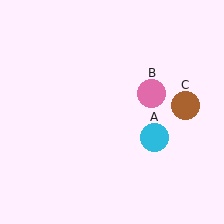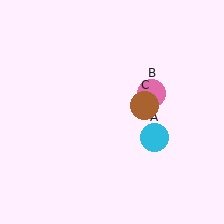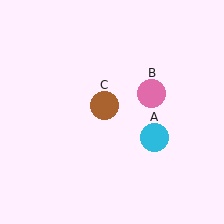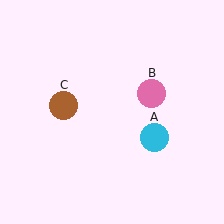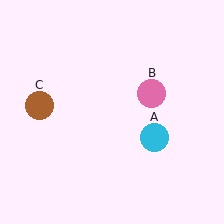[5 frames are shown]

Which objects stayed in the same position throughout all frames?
Cyan circle (object A) and pink circle (object B) remained stationary.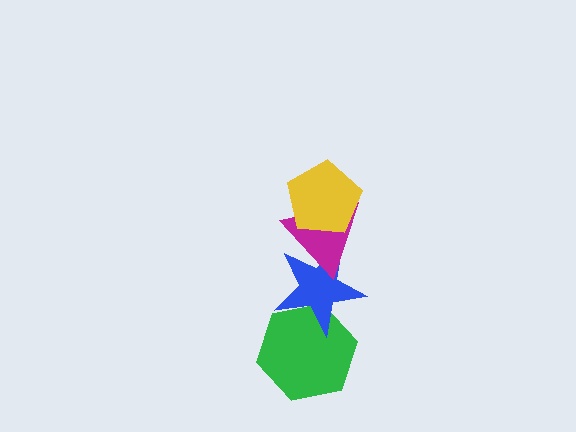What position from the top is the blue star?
The blue star is 3rd from the top.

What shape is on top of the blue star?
The magenta triangle is on top of the blue star.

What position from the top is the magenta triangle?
The magenta triangle is 2nd from the top.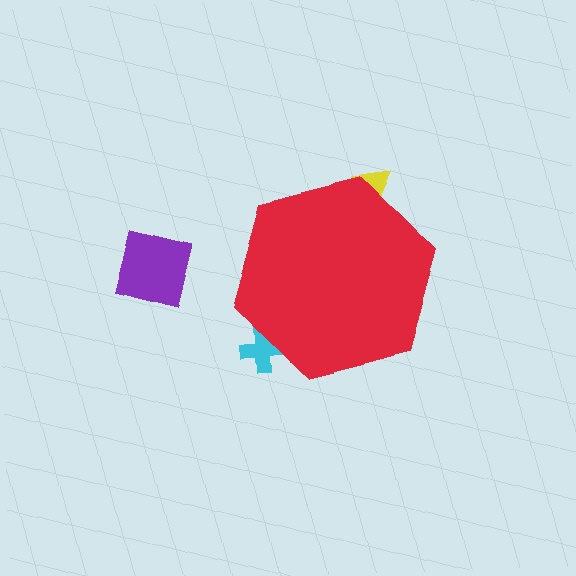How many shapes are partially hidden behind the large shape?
2 shapes are partially hidden.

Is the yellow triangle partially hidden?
Yes, the yellow triangle is partially hidden behind the red hexagon.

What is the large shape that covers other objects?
A red hexagon.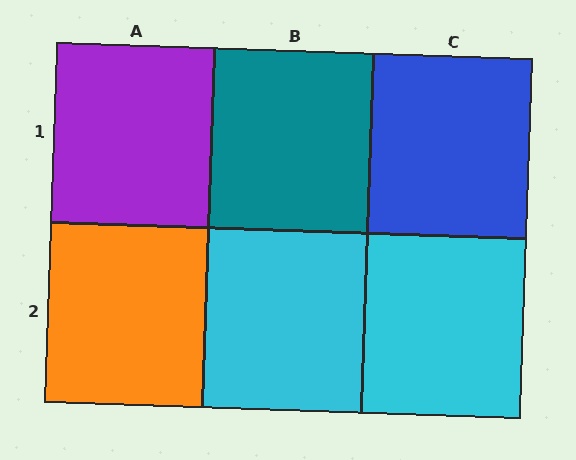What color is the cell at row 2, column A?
Orange.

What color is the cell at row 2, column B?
Cyan.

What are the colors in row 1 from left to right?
Purple, teal, blue.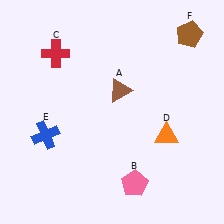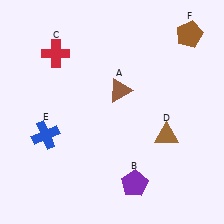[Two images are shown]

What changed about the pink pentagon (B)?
In Image 1, B is pink. In Image 2, it changed to purple.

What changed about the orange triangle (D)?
In Image 1, D is orange. In Image 2, it changed to brown.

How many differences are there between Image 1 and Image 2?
There are 2 differences between the two images.